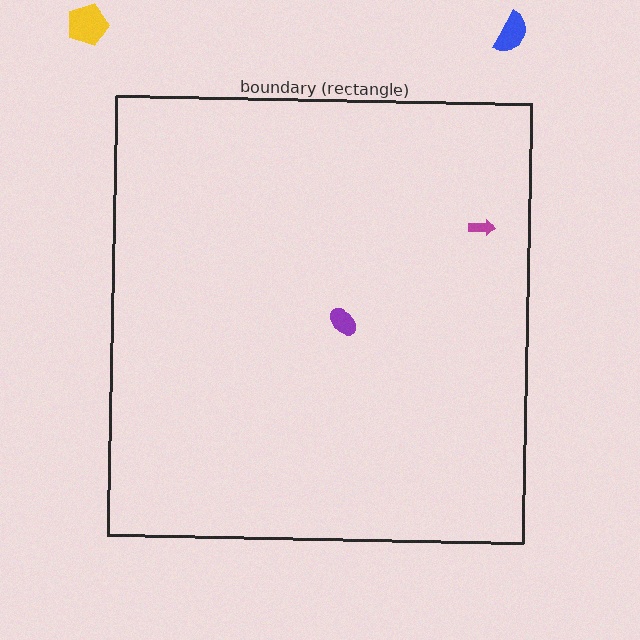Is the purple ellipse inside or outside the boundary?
Inside.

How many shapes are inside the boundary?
2 inside, 2 outside.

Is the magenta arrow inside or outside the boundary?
Inside.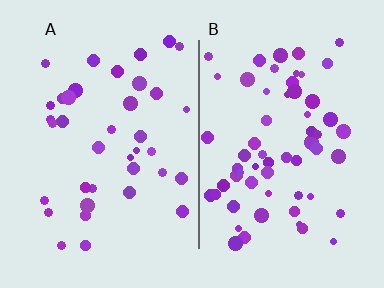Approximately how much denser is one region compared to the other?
Approximately 1.7× — region B over region A.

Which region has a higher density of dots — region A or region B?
B (the right).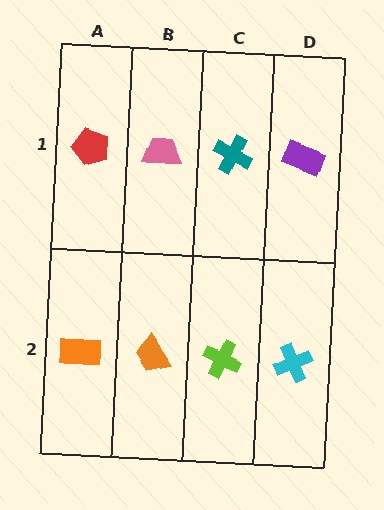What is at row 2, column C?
A lime cross.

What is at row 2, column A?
An orange rectangle.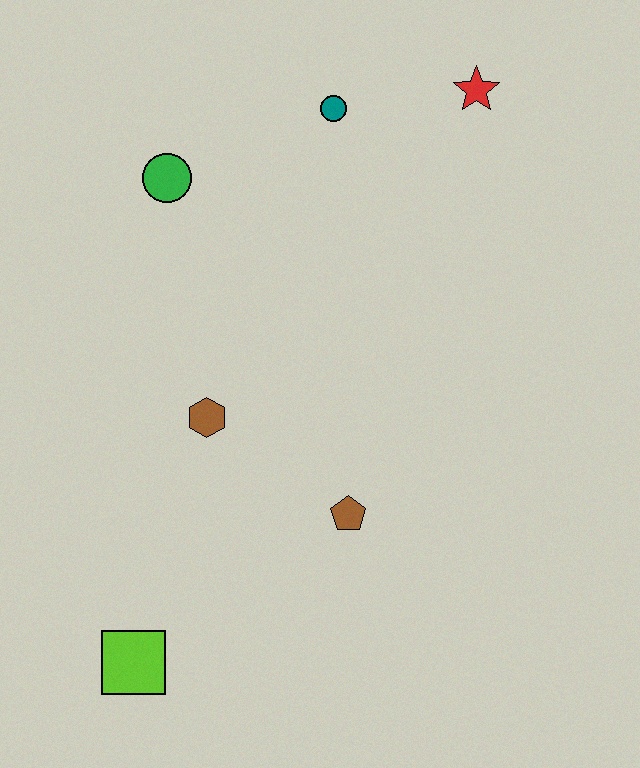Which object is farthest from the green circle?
The lime square is farthest from the green circle.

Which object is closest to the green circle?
The teal circle is closest to the green circle.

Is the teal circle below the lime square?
No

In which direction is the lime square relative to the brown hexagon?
The lime square is below the brown hexagon.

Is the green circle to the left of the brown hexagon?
Yes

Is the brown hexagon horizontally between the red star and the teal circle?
No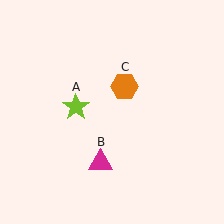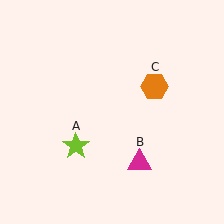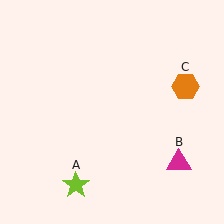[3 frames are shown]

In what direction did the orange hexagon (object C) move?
The orange hexagon (object C) moved right.